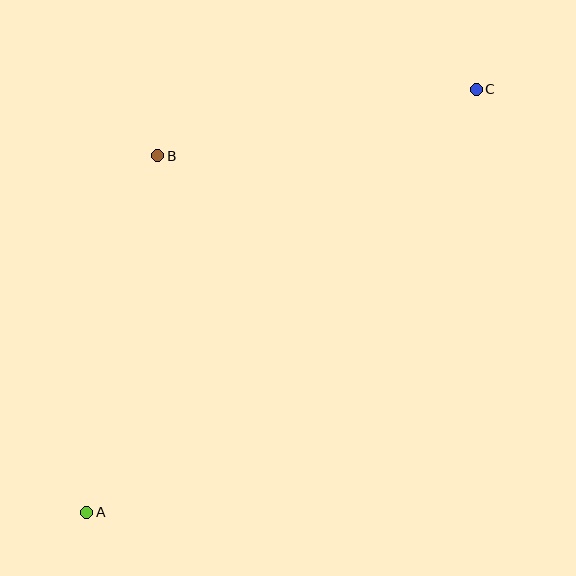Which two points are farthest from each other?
Points A and C are farthest from each other.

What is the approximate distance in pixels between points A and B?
The distance between A and B is approximately 363 pixels.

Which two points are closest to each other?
Points B and C are closest to each other.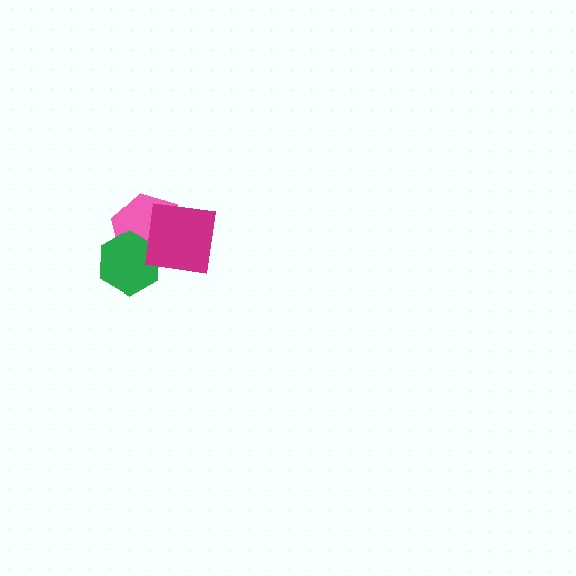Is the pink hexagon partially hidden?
Yes, it is partially covered by another shape.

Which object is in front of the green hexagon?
The magenta square is in front of the green hexagon.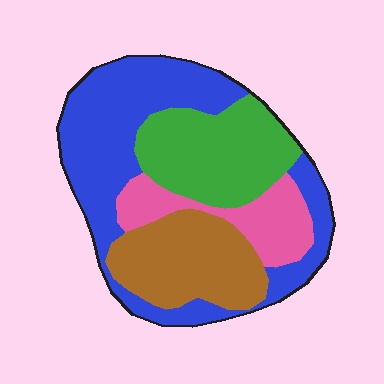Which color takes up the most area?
Blue, at roughly 40%.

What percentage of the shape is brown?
Brown covers 22% of the shape.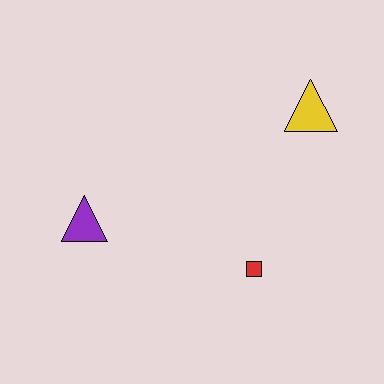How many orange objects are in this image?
There are no orange objects.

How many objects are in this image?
There are 3 objects.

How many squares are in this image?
There is 1 square.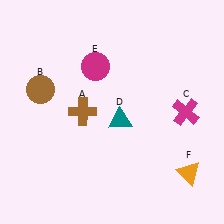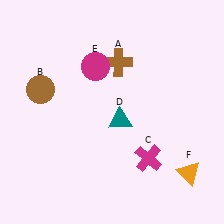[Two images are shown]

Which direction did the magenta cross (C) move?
The magenta cross (C) moved down.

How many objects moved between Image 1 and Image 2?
2 objects moved between the two images.